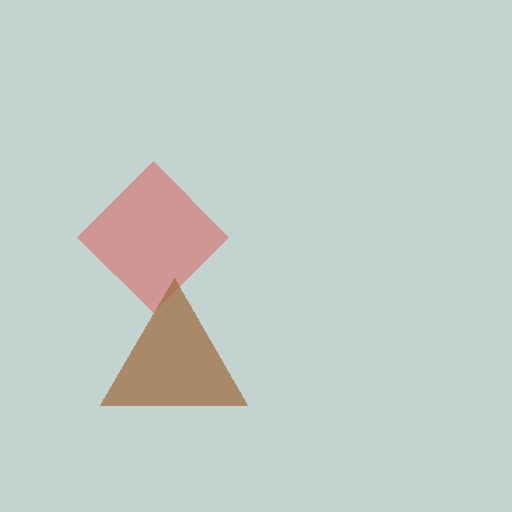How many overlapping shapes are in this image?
There are 2 overlapping shapes in the image.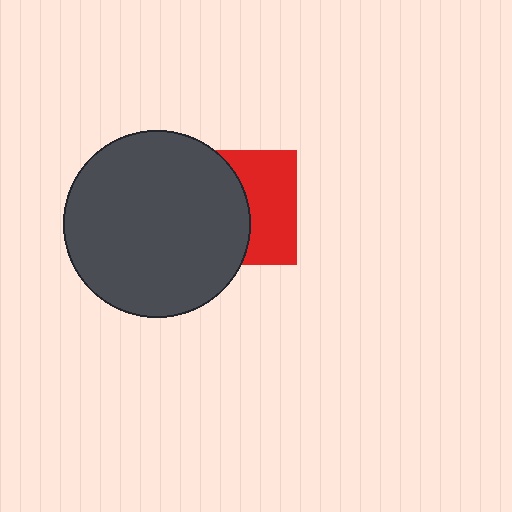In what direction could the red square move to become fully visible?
The red square could move right. That would shift it out from behind the dark gray circle entirely.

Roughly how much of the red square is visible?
About half of it is visible (roughly 47%).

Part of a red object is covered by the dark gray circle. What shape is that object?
It is a square.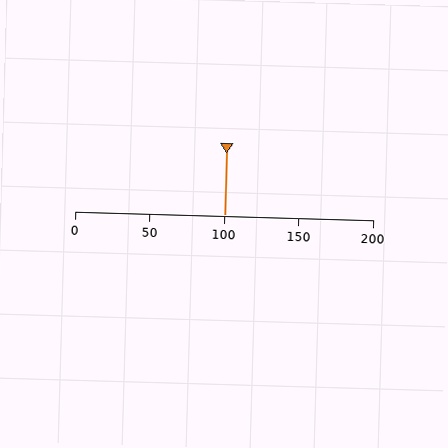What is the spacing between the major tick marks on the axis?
The major ticks are spaced 50 apart.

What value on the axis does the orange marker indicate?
The marker indicates approximately 100.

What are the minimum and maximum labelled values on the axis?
The axis runs from 0 to 200.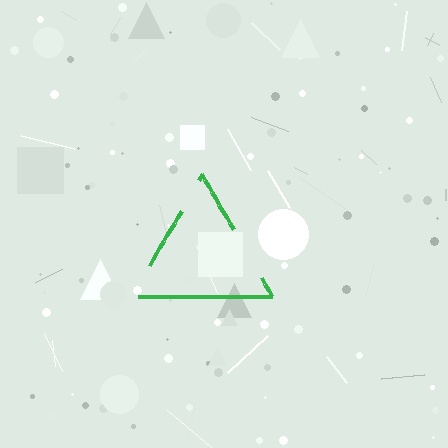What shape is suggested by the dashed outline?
The dashed outline suggests a triangle.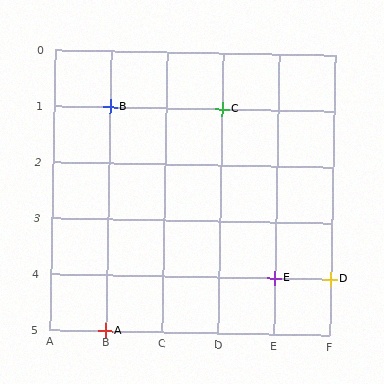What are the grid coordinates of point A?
Point A is at grid coordinates (B, 5).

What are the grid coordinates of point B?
Point B is at grid coordinates (B, 1).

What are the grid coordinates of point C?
Point C is at grid coordinates (D, 1).